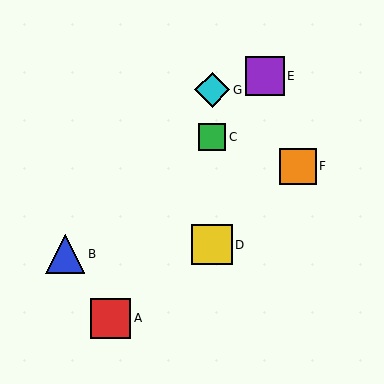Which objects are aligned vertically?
Objects C, D, G are aligned vertically.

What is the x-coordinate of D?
Object D is at x≈212.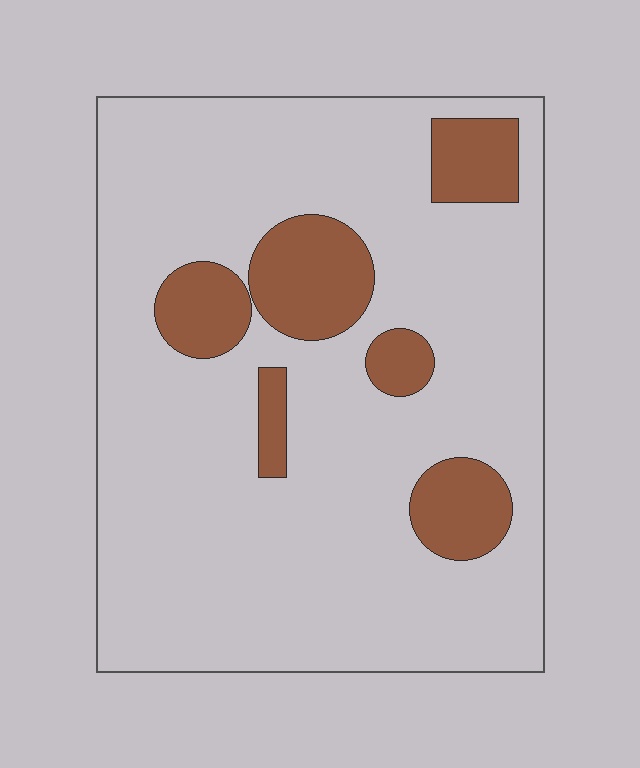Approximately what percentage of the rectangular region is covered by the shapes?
Approximately 15%.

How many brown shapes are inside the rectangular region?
6.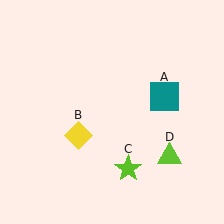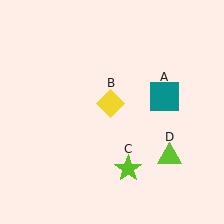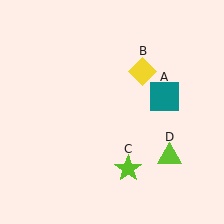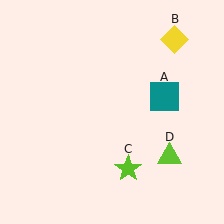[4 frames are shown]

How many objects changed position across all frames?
1 object changed position: yellow diamond (object B).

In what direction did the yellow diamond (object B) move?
The yellow diamond (object B) moved up and to the right.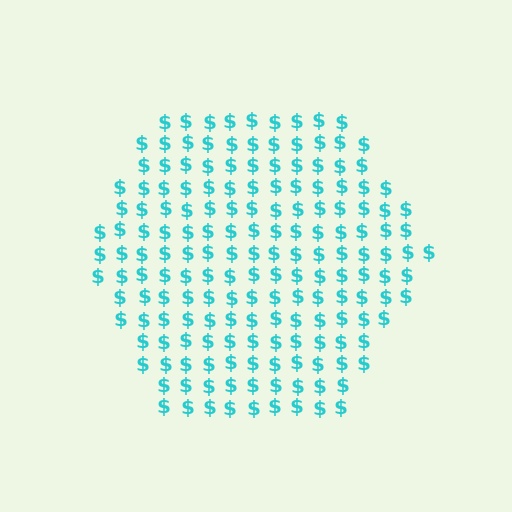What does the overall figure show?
The overall figure shows a hexagon.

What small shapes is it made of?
It is made of small dollar signs.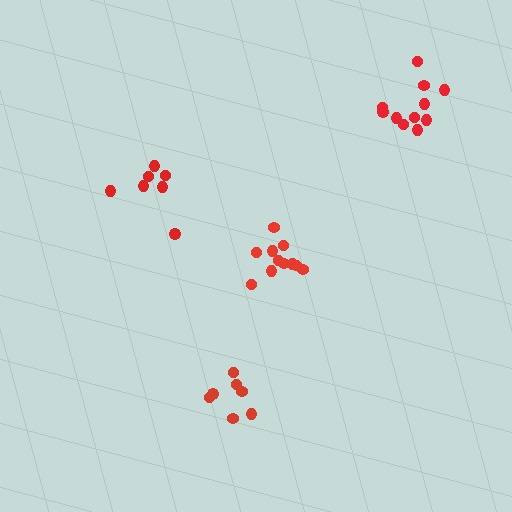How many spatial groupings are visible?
There are 4 spatial groupings.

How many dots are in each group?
Group 1: 11 dots, Group 2: 7 dots, Group 3: 7 dots, Group 4: 11 dots (36 total).